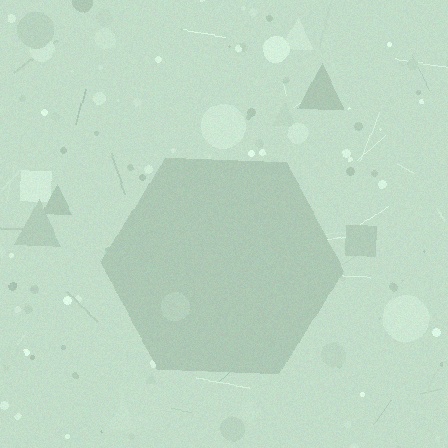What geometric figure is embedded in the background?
A hexagon is embedded in the background.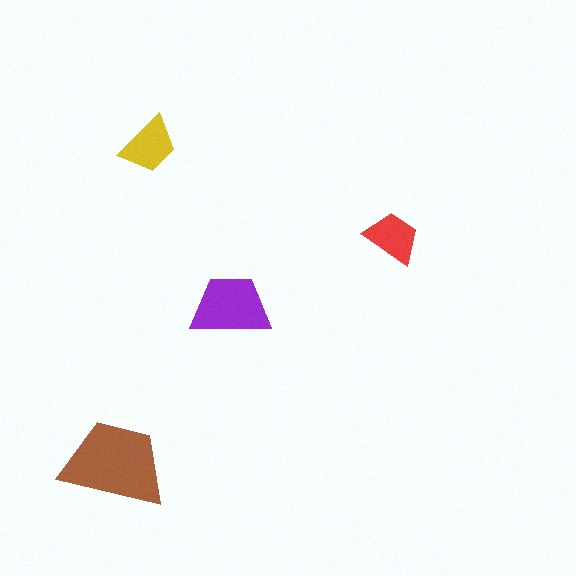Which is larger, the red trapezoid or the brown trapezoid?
The brown one.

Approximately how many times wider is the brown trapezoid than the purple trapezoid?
About 1.5 times wider.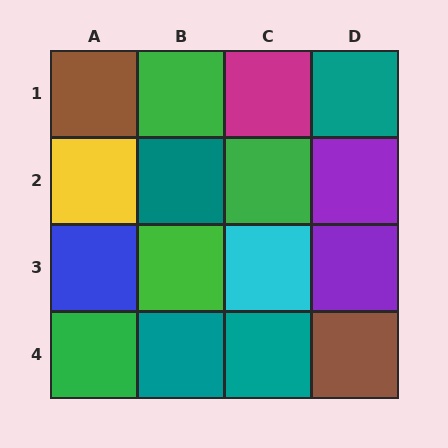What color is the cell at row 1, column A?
Brown.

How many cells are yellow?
1 cell is yellow.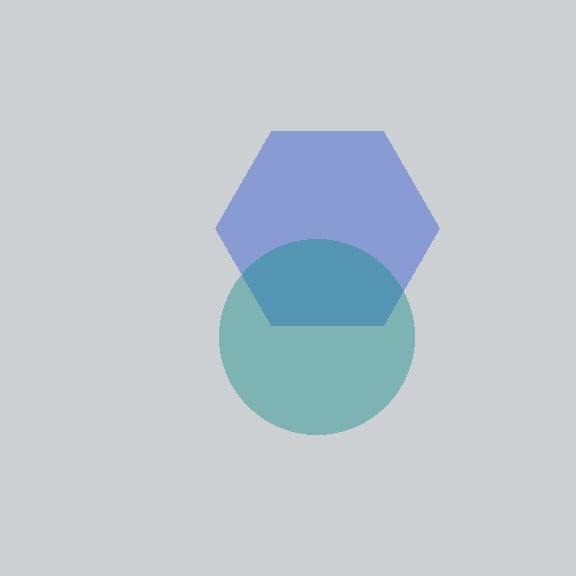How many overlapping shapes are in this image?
There are 2 overlapping shapes in the image.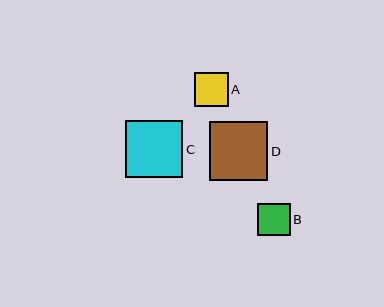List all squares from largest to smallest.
From largest to smallest: D, C, A, B.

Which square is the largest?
Square D is the largest with a size of approximately 58 pixels.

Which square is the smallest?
Square B is the smallest with a size of approximately 33 pixels.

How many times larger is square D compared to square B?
Square D is approximately 1.8 times the size of square B.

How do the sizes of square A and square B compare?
Square A and square B are approximately the same size.